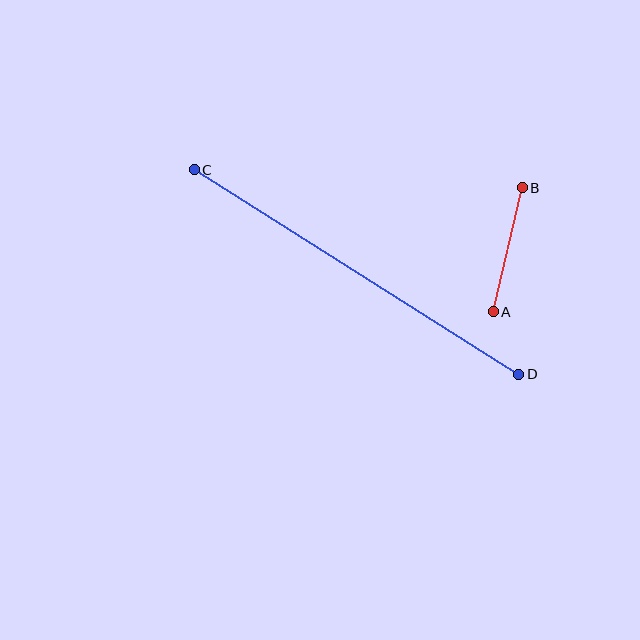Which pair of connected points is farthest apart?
Points C and D are farthest apart.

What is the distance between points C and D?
The distance is approximately 383 pixels.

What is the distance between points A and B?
The distance is approximately 127 pixels.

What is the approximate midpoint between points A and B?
The midpoint is at approximately (508, 250) pixels.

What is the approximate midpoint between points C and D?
The midpoint is at approximately (357, 272) pixels.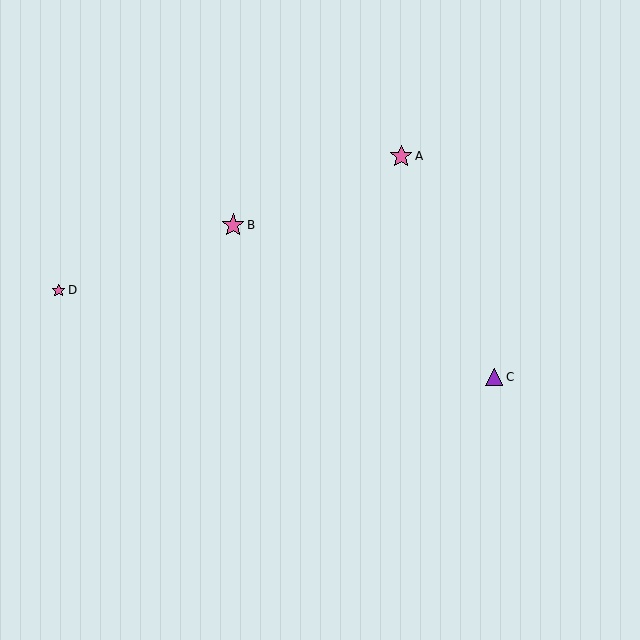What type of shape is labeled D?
Shape D is a pink star.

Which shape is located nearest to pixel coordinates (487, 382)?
The purple triangle (labeled C) at (494, 377) is nearest to that location.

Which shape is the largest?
The pink star (labeled B) is the largest.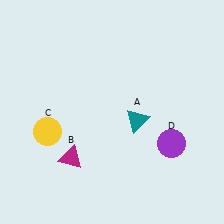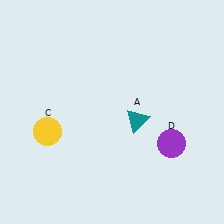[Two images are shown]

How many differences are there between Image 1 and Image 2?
There is 1 difference between the two images.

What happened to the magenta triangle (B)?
The magenta triangle (B) was removed in Image 2. It was in the bottom-left area of Image 1.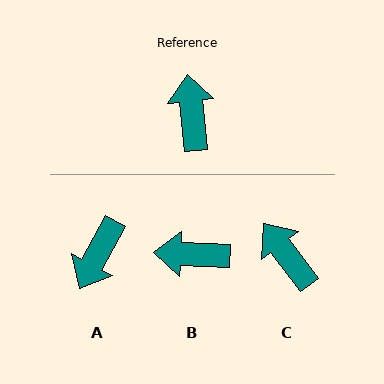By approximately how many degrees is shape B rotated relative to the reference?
Approximately 81 degrees counter-clockwise.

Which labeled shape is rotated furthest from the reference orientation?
A, about 145 degrees away.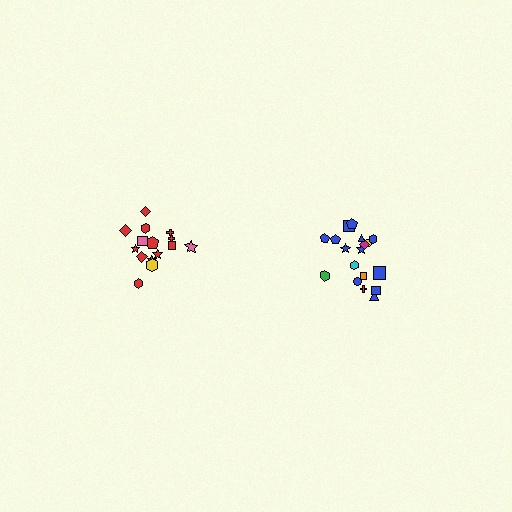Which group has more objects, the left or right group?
The right group.